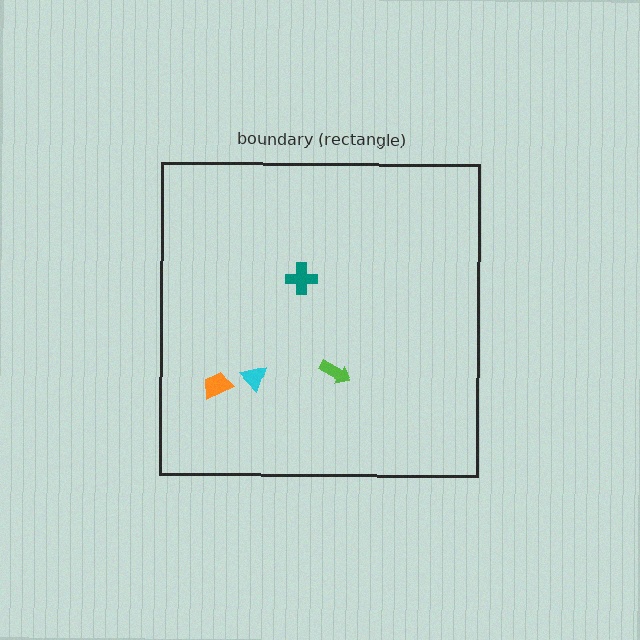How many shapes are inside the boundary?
4 inside, 0 outside.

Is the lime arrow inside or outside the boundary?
Inside.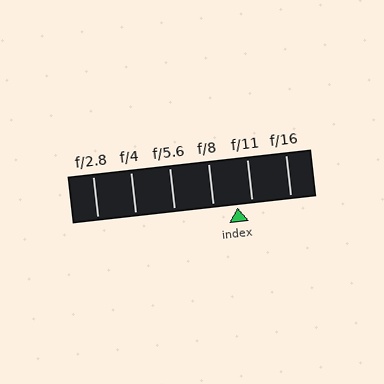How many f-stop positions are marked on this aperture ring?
There are 6 f-stop positions marked.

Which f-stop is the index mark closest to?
The index mark is closest to f/11.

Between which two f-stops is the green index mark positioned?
The index mark is between f/8 and f/11.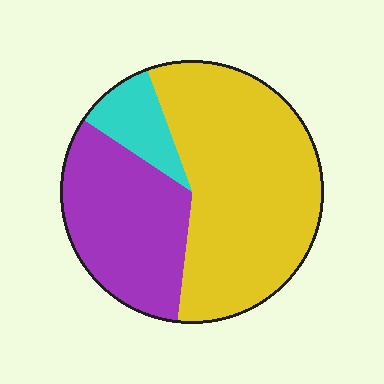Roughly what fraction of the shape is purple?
Purple covers 33% of the shape.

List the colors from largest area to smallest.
From largest to smallest: yellow, purple, cyan.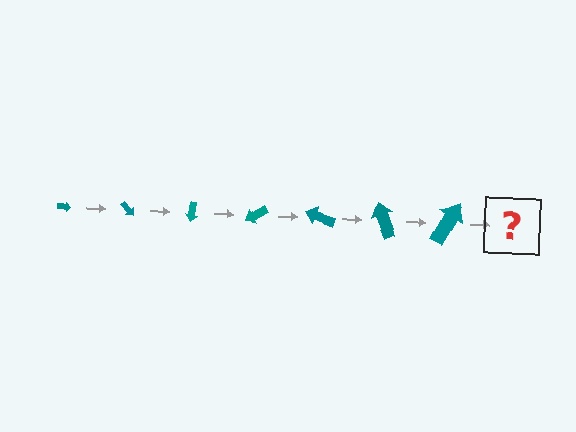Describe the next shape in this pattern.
It should be an arrow, larger than the previous one and rotated 350 degrees from the start.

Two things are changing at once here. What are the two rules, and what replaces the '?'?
The two rules are that the arrow grows larger each step and it rotates 50 degrees each step. The '?' should be an arrow, larger than the previous one and rotated 350 degrees from the start.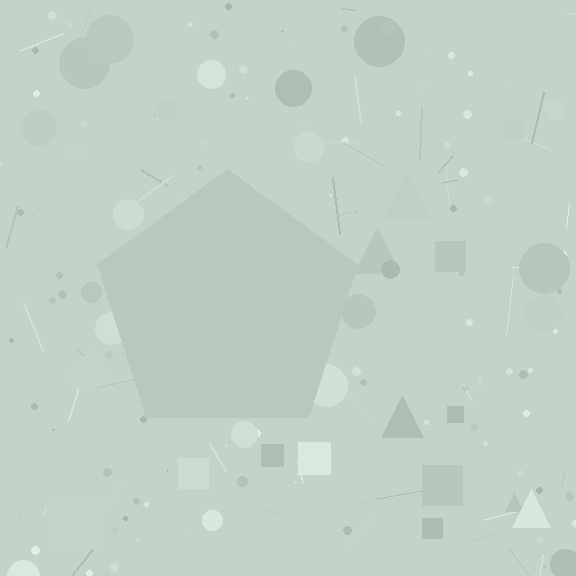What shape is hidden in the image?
A pentagon is hidden in the image.